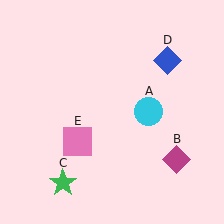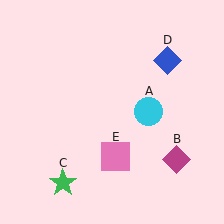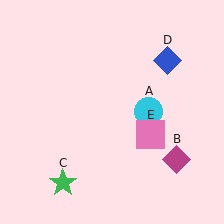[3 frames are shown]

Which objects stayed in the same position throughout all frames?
Cyan circle (object A) and magenta diamond (object B) and green star (object C) and blue diamond (object D) remained stationary.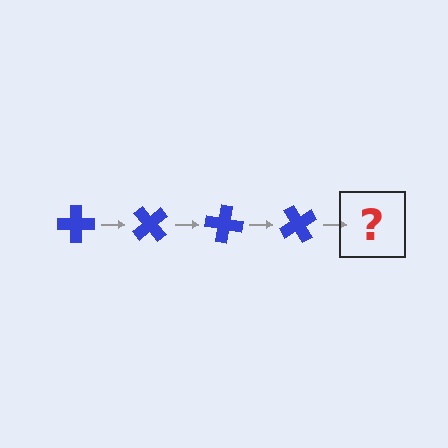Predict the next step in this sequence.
The next step is a blue cross rotated 200 degrees.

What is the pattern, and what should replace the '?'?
The pattern is that the cross rotates 50 degrees each step. The '?' should be a blue cross rotated 200 degrees.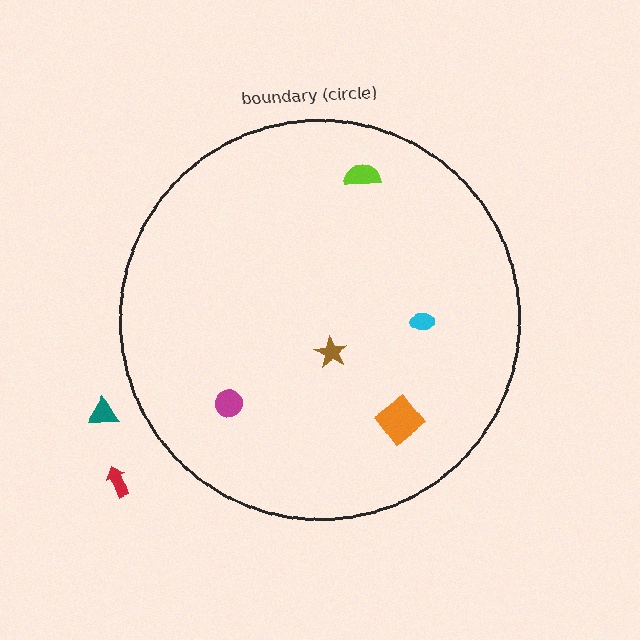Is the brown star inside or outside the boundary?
Inside.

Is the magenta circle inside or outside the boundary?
Inside.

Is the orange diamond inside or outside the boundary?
Inside.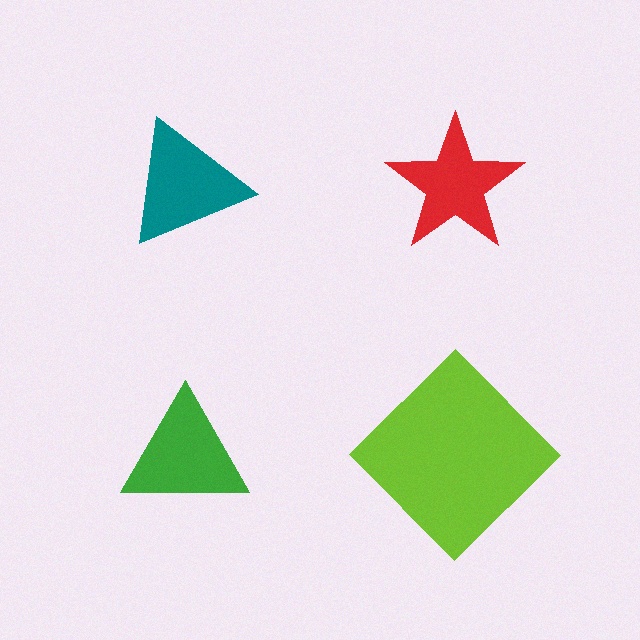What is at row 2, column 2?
A lime diamond.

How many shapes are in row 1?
2 shapes.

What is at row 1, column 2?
A red star.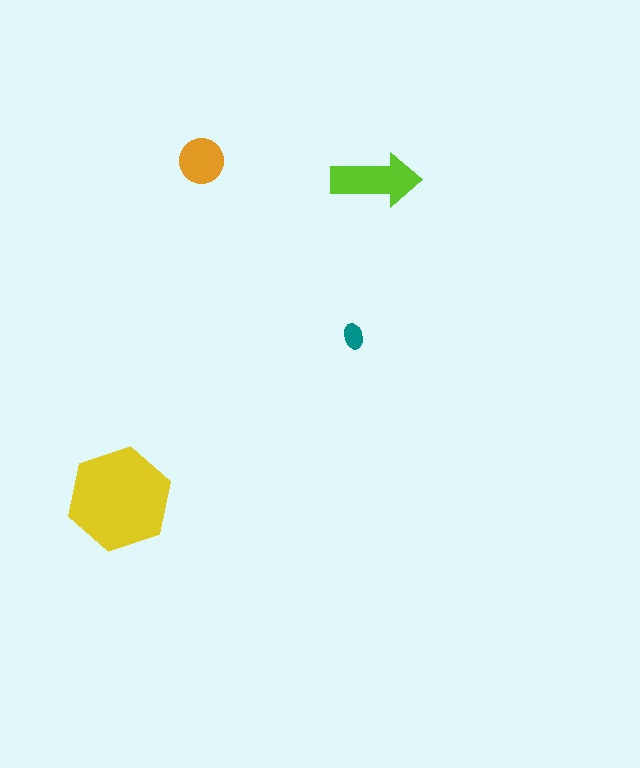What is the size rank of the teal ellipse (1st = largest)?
4th.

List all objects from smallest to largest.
The teal ellipse, the orange circle, the lime arrow, the yellow hexagon.